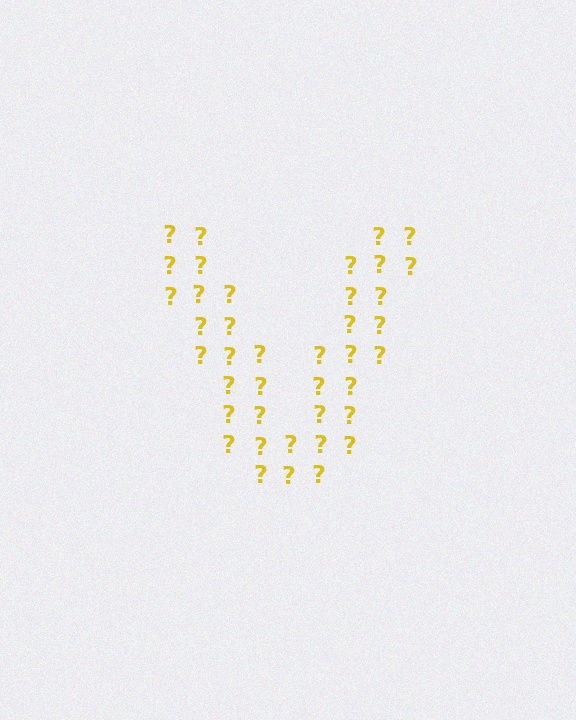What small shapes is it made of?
It is made of small question marks.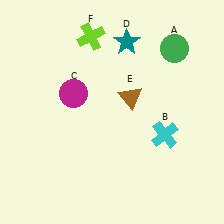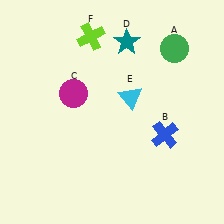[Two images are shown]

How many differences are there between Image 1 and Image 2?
There are 2 differences between the two images.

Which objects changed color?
B changed from cyan to blue. E changed from brown to cyan.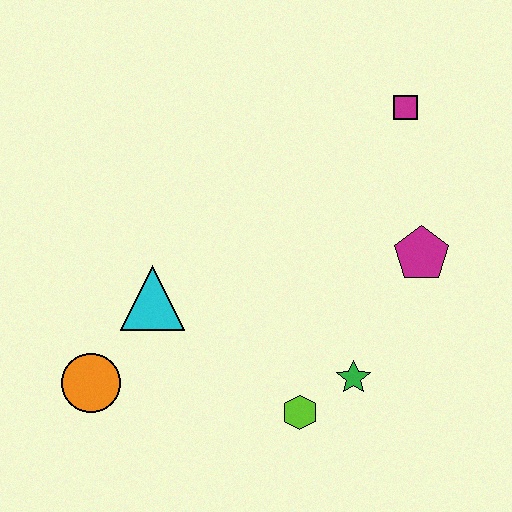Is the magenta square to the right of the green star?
Yes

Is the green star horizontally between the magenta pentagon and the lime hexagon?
Yes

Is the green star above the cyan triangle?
No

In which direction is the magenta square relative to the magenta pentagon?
The magenta square is above the magenta pentagon.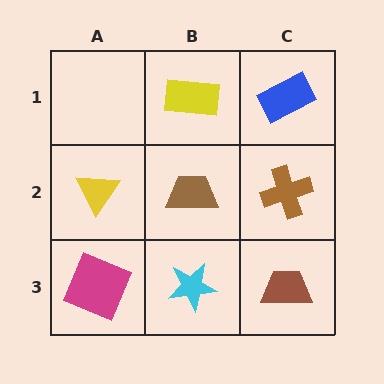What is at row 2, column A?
A yellow triangle.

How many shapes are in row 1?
2 shapes.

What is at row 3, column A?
A magenta square.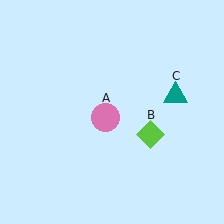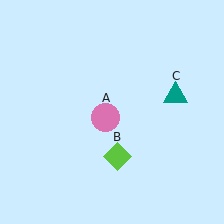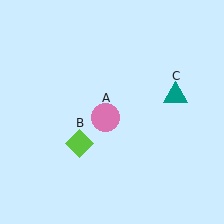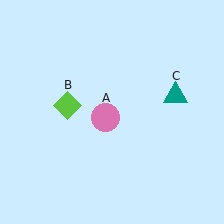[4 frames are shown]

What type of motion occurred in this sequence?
The lime diamond (object B) rotated clockwise around the center of the scene.